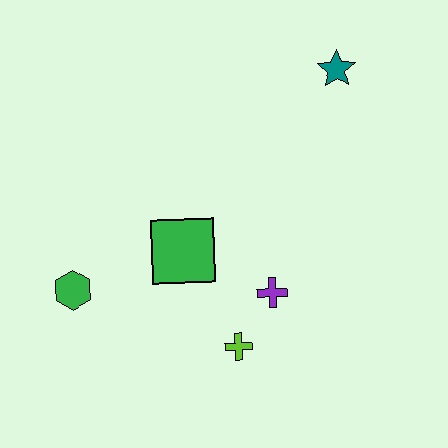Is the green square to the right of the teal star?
No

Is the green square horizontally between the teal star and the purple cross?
No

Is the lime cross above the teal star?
No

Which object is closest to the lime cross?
The purple cross is closest to the lime cross.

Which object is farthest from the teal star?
The green hexagon is farthest from the teal star.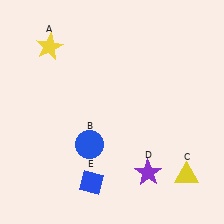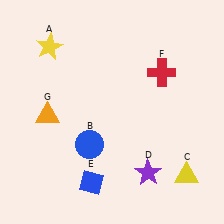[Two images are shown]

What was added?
A red cross (F), an orange triangle (G) were added in Image 2.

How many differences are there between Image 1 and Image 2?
There are 2 differences between the two images.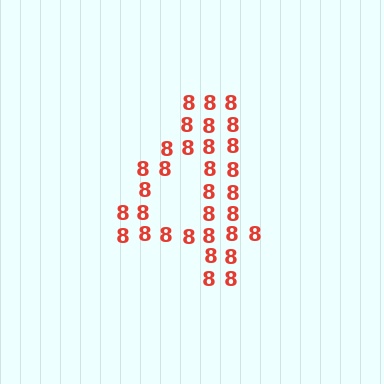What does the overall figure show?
The overall figure shows the digit 4.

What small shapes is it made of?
It is made of small digit 8's.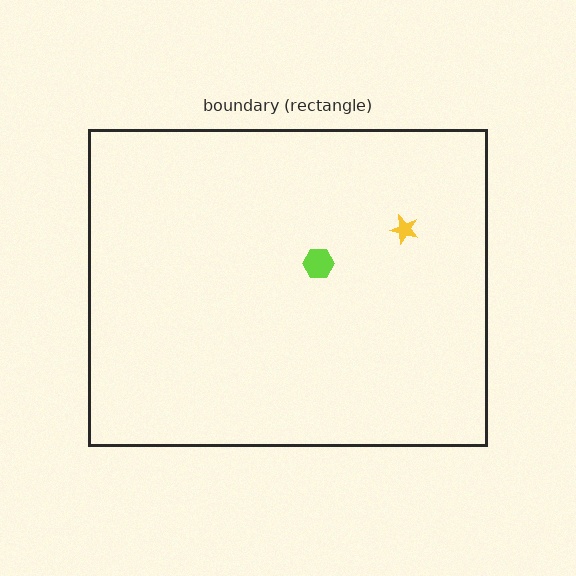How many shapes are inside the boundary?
2 inside, 0 outside.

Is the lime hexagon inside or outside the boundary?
Inside.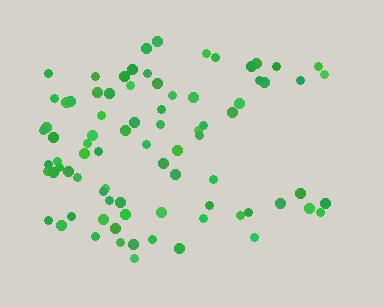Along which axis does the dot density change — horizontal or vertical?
Horizontal.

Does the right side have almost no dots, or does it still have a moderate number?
Still a moderate number, just noticeably fewer than the left.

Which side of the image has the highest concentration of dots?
The left.